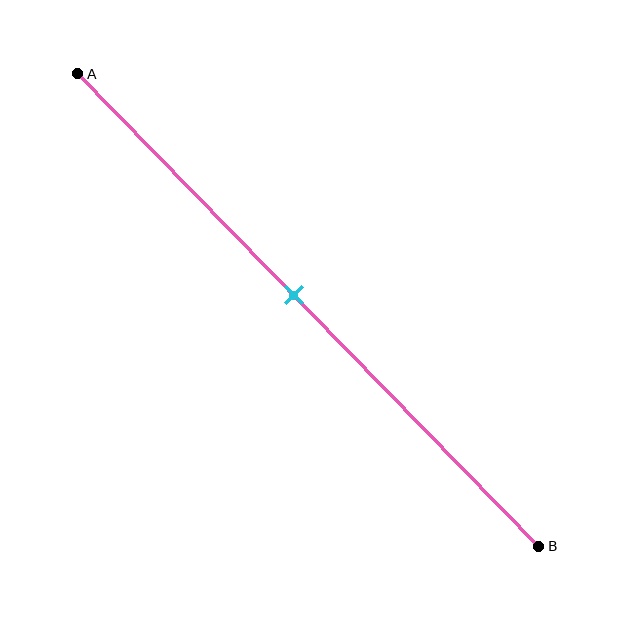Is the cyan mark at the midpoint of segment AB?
No, the mark is at about 45% from A, not at the 50% midpoint.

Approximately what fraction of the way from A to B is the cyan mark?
The cyan mark is approximately 45% of the way from A to B.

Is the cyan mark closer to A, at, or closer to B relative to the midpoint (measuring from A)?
The cyan mark is closer to point A than the midpoint of segment AB.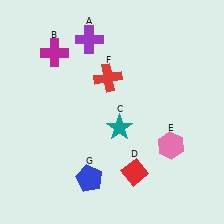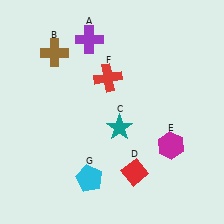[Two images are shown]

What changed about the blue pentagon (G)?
In Image 1, G is blue. In Image 2, it changed to cyan.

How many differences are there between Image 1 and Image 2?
There are 3 differences between the two images.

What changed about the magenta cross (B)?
In Image 1, B is magenta. In Image 2, it changed to brown.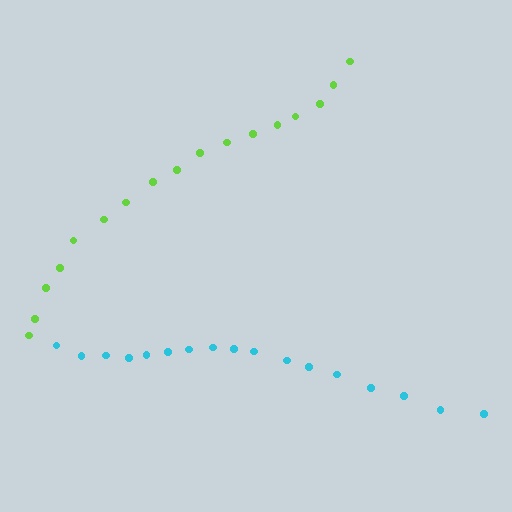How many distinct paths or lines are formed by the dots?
There are 2 distinct paths.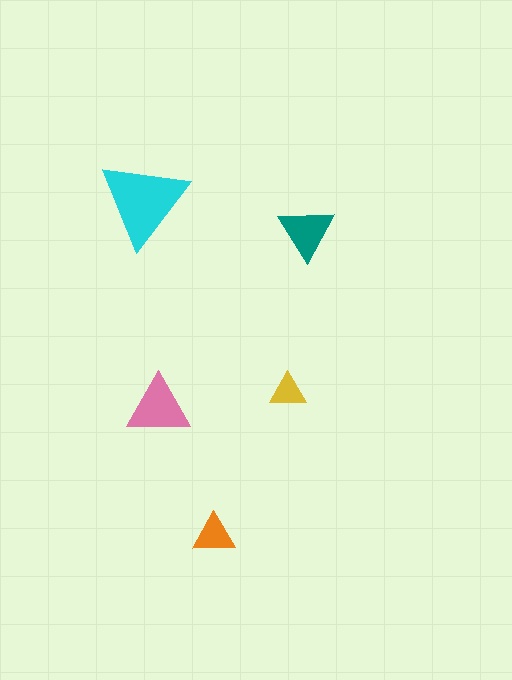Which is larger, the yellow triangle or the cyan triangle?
The cyan one.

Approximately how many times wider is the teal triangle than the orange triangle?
About 1.5 times wider.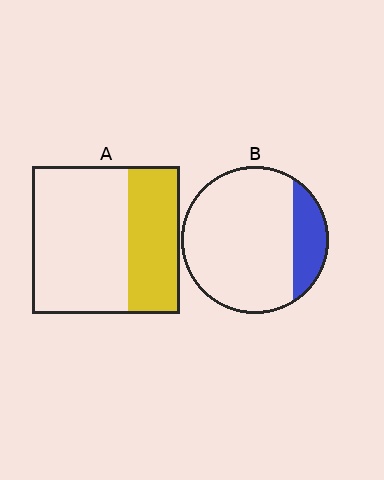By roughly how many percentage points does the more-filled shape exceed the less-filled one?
By roughly 15 percentage points (A over B).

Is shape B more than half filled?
No.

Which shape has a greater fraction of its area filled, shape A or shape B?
Shape A.